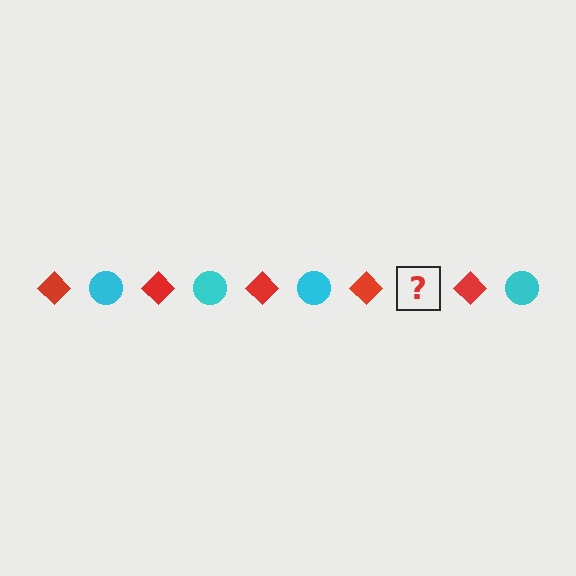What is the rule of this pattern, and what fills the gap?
The rule is that the pattern alternates between red diamond and cyan circle. The gap should be filled with a cyan circle.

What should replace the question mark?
The question mark should be replaced with a cyan circle.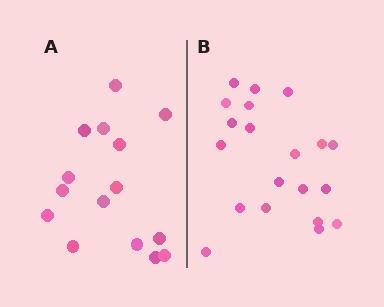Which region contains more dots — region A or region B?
Region B (the right region) has more dots.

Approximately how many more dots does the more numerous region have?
Region B has about 5 more dots than region A.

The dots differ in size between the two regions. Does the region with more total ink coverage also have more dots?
No. Region A has more total ink coverage because its dots are larger, but region B actually contains more individual dots. Total area can be misleading — the number of items is what matters here.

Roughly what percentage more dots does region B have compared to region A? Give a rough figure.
About 35% more.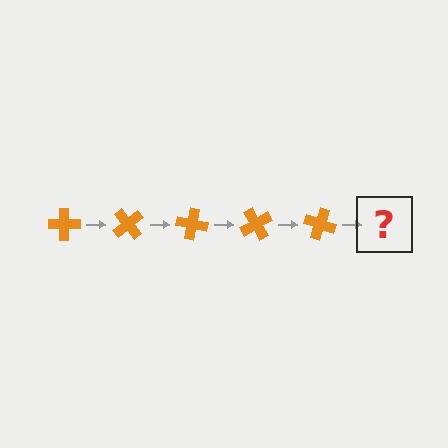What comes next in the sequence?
The next element should be an orange cross rotated 250 degrees.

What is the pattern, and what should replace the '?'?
The pattern is that the cross rotates 50 degrees each step. The '?' should be an orange cross rotated 250 degrees.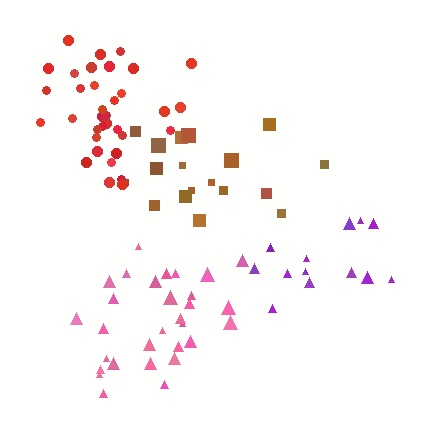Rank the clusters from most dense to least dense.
red, pink, purple, brown.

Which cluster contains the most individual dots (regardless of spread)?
Red (35).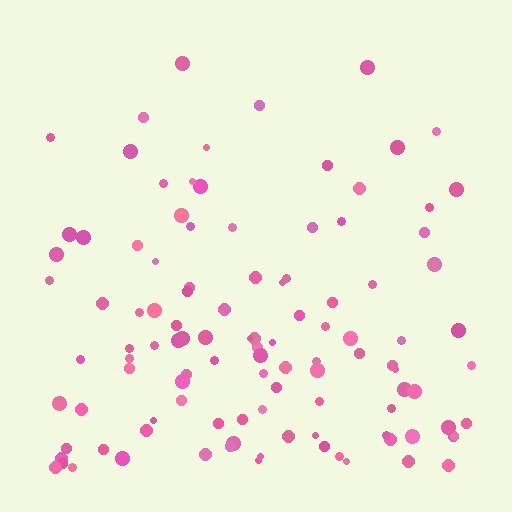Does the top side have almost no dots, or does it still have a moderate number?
Still a moderate number, just noticeably fewer than the bottom.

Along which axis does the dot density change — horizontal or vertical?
Vertical.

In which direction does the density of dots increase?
From top to bottom, with the bottom side densest.